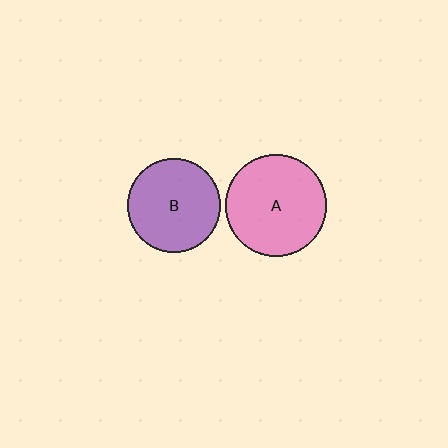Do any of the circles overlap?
No, none of the circles overlap.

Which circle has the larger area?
Circle A (pink).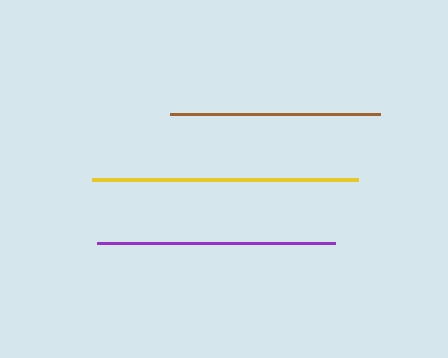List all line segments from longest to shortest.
From longest to shortest: yellow, purple, brown.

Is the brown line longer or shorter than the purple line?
The purple line is longer than the brown line.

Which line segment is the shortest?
The brown line is the shortest at approximately 209 pixels.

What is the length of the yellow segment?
The yellow segment is approximately 266 pixels long.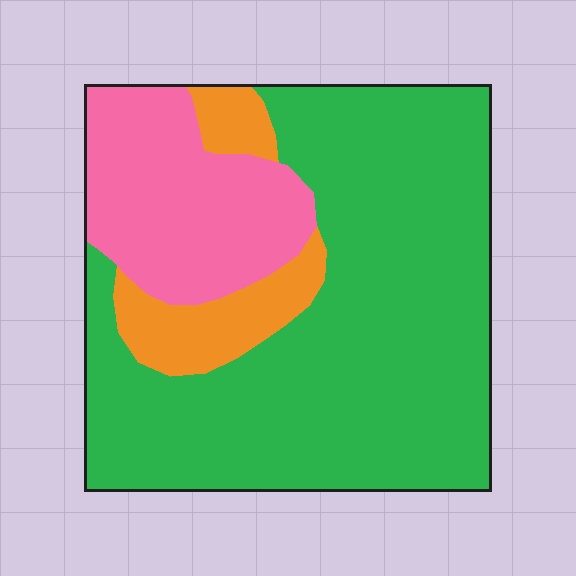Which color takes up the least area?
Orange, at roughly 10%.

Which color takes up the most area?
Green, at roughly 65%.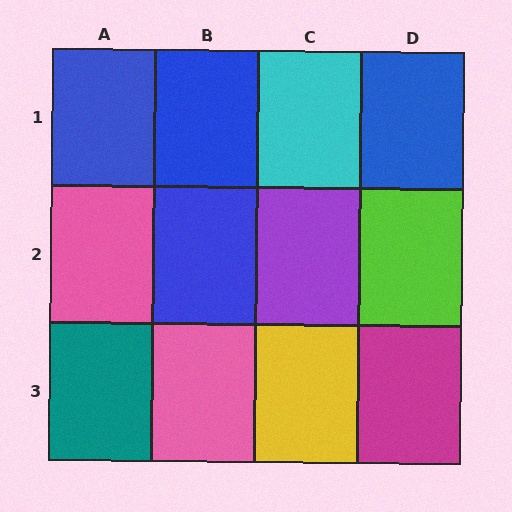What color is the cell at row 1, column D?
Blue.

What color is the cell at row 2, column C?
Purple.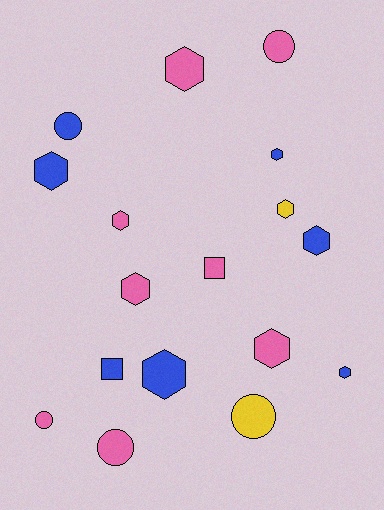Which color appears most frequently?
Pink, with 8 objects.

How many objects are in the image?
There are 17 objects.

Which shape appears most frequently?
Hexagon, with 10 objects.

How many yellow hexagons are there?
There is 1 yellow hexagon.